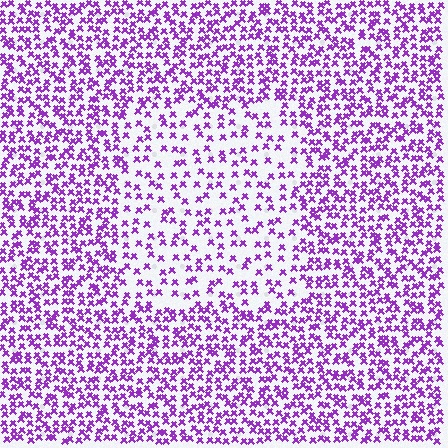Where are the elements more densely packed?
The elements are more densely packed outside the rectangle boundary.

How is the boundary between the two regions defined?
The boundary is defined by a change in element density (approximately 2.0x ratio). All elements are the same color, size, and shape.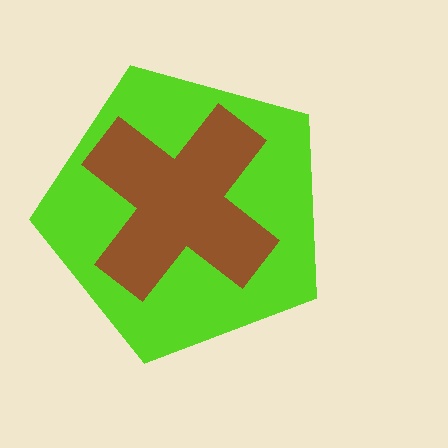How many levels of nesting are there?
2.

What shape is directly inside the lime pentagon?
The brown cross.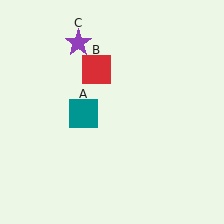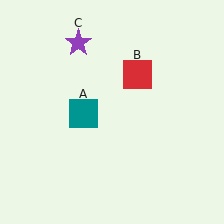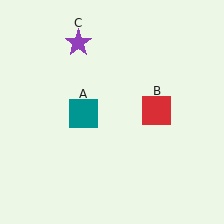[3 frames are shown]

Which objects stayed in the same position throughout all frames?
Teal square (object A) and purple star (object C) remained stationary.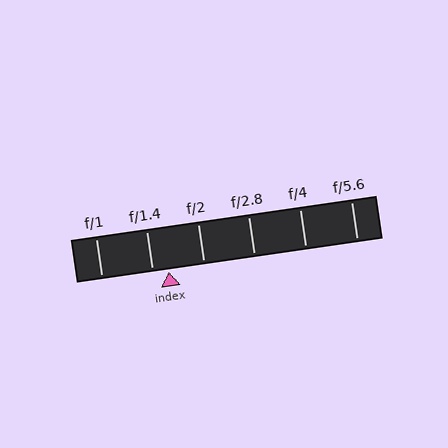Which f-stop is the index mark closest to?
The index mark is closest to f/1.4.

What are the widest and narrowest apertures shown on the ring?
The widest aperture shown is f/1 and the narrowest is f/5.6.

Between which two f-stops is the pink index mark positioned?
The index mark is between f/1.4 and f/2.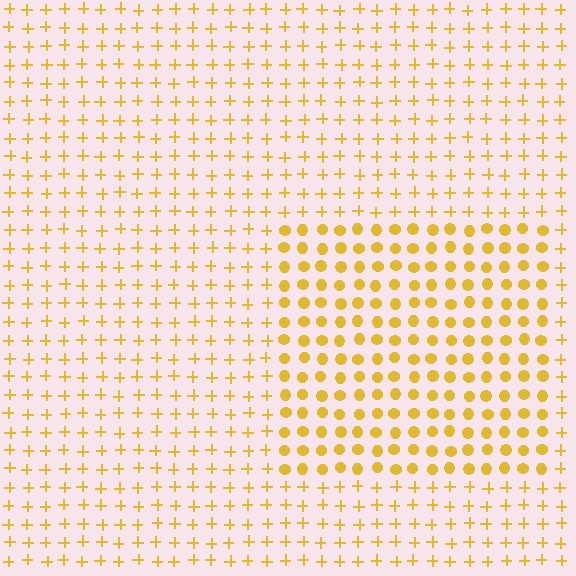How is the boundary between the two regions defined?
The boundary is defined by a change in element shape: circles inside vs. plus signs outside. All elements share the same color and spacing.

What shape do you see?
I see a rectangle.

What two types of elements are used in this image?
The image uses circles inside the rectangle region and plus signs outside it.